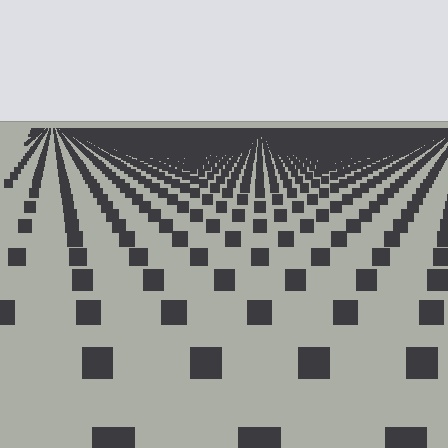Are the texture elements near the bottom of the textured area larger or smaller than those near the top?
Larger. Near the bottom, elements are closer to the viewer and appear at a bigger on-screen size.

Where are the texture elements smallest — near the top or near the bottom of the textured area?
Near the top.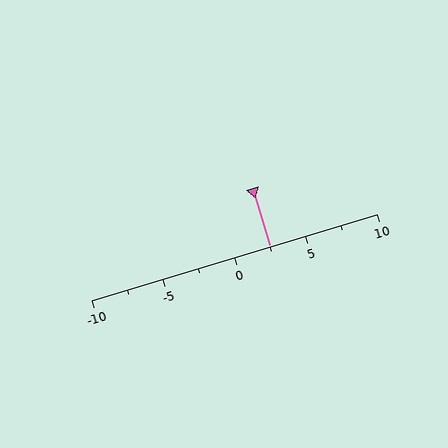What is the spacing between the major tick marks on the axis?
The major ticks are spaced 5 apart.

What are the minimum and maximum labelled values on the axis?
The axis runs from -10 to 10.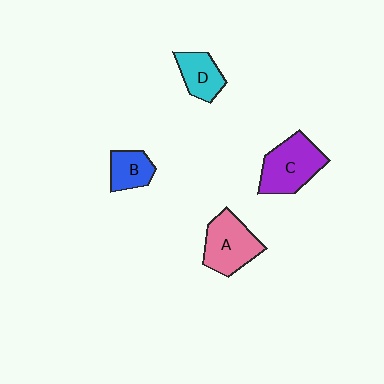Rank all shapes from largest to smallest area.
From largest to smallest: C (purple), A (pink), D (cyan), B (blue).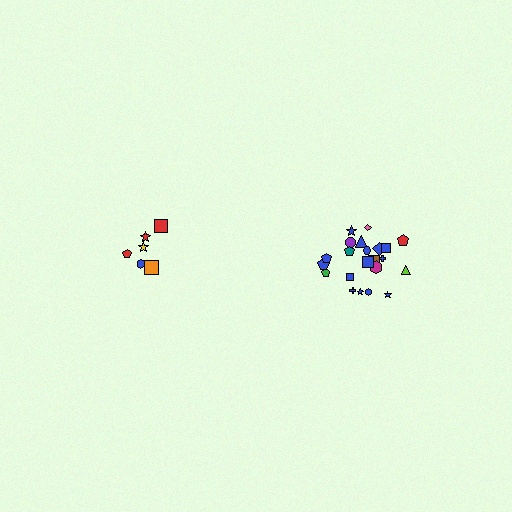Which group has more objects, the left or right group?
The right group.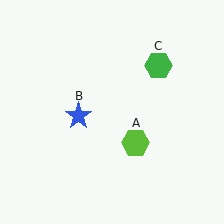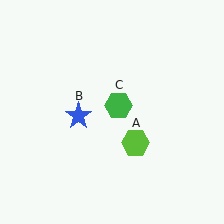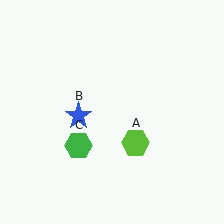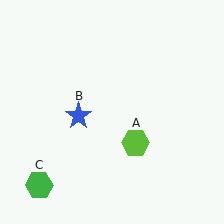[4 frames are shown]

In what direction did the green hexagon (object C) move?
The green hexagon (object C) moved down and to the left.